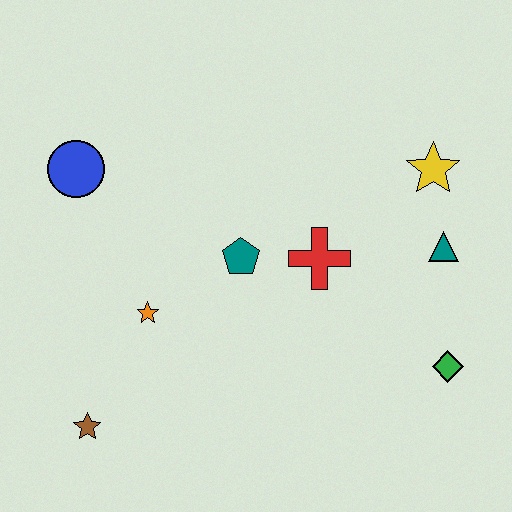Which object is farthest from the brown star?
The yellow star is farthest from the brown star.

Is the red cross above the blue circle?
No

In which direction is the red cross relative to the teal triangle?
The red cross is to the left of the teal triangle.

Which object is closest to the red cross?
The teal pentagon is closest to the red cross.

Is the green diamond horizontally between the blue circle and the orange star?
No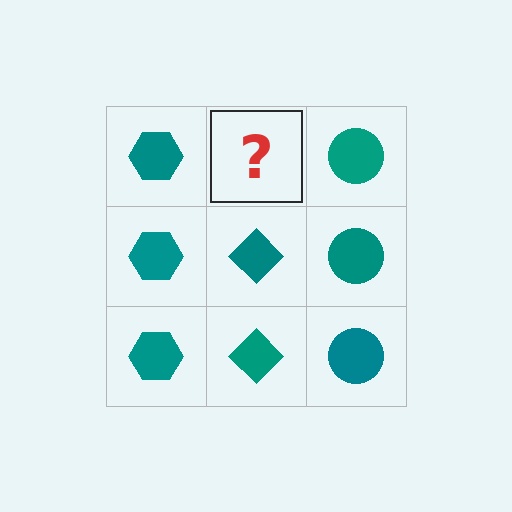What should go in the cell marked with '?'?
The missing cell should contain a teal diamond.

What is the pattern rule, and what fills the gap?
The rule is that each column has a consistent shape. The gap should be filled with a teal diamond.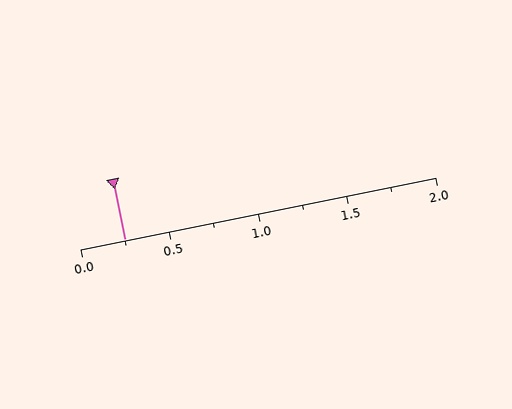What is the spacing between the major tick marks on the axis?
The major ticks are spaced 0.5 apart.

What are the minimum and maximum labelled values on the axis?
The axis runs from 0.0 to 2.0.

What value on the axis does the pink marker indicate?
The marker indicates approximately 0.25.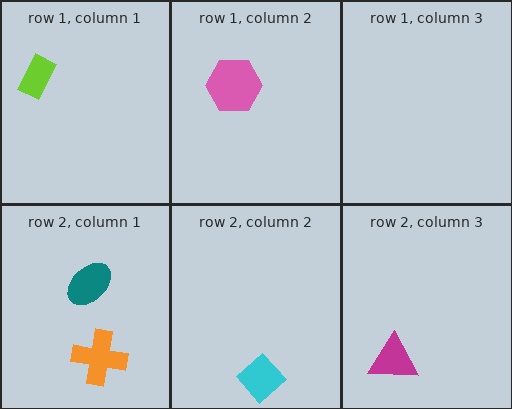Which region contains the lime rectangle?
The row 1, column 1 region.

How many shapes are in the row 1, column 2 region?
1.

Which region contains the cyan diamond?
The row 2, column 2 region.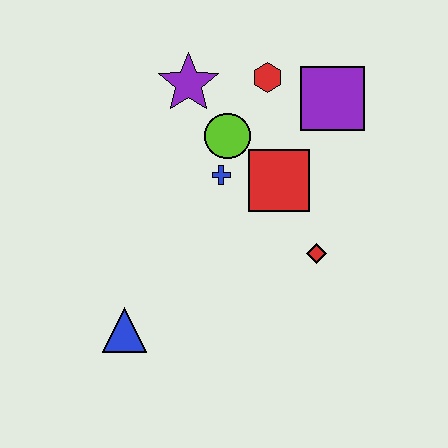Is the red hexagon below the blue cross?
No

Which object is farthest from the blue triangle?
The purple square is farthest from the blue triangle.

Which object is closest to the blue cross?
The lime circle is closest to the blue cross.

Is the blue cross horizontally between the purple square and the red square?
No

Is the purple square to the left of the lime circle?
No